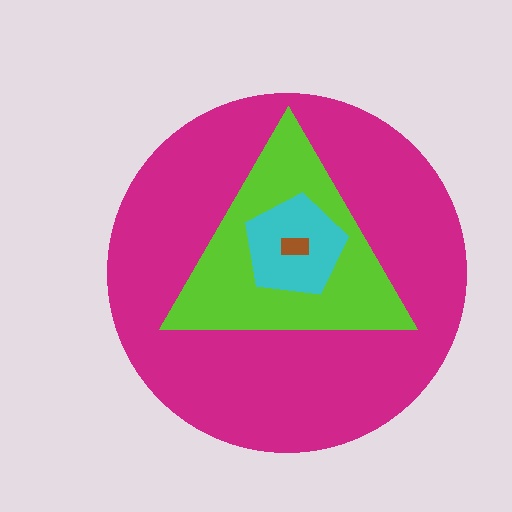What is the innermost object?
The brown rectangle.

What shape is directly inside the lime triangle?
The cyan pentagon.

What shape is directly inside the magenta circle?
The lime triangle.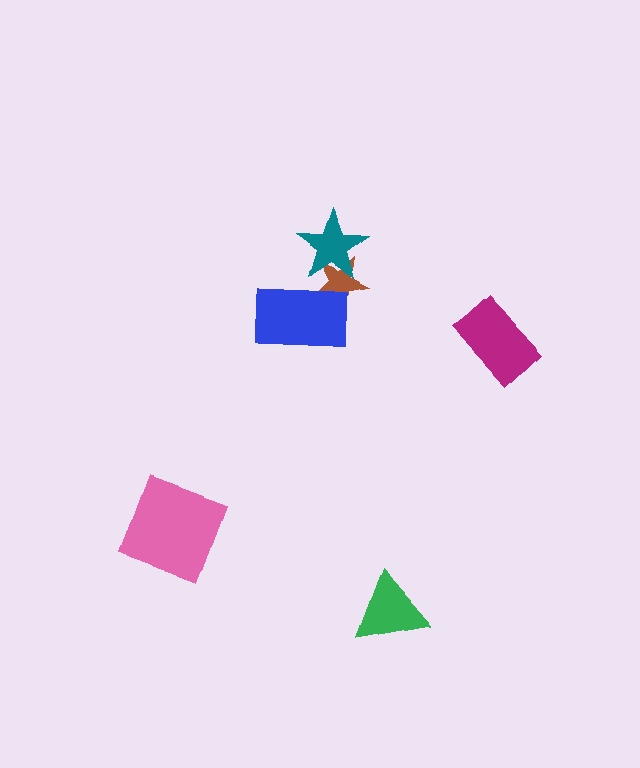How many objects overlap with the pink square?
0 objects overlap with the pink square.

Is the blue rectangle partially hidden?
No, no other shape covers it.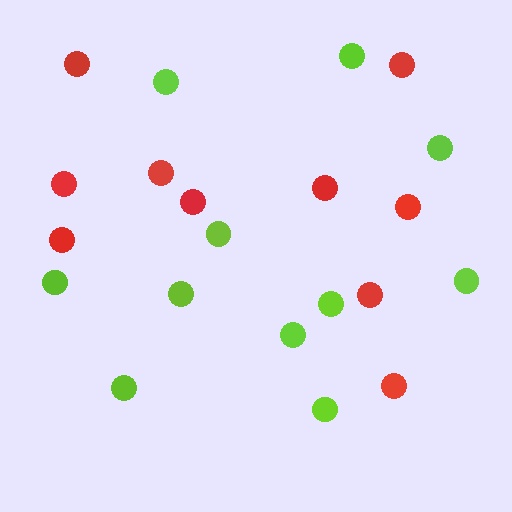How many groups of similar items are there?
There are 2 groups: one group of lime circles (11) and one group of red circles (10).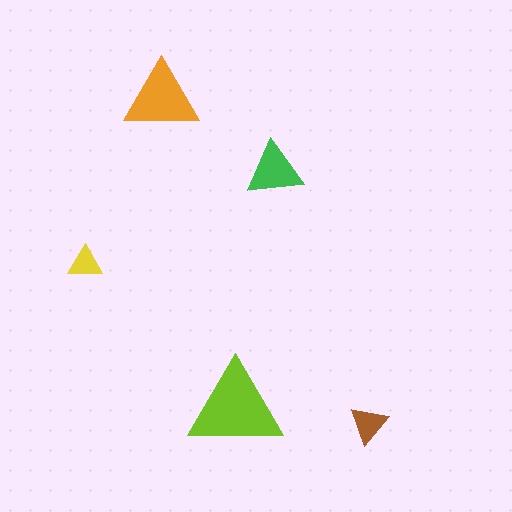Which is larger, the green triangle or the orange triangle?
The orange one.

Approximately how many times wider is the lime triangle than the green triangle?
About 1.5 times wider.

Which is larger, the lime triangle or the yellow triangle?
The lime one.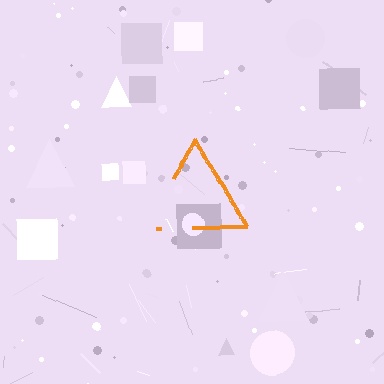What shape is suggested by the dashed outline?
The dashed outline suggests a triangle.